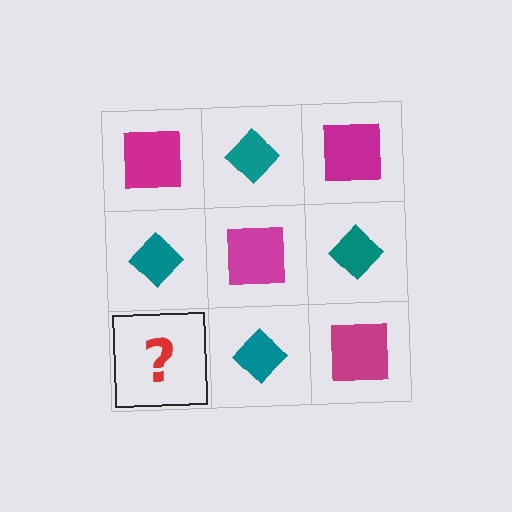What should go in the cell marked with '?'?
The missing cell should contain a magenta square.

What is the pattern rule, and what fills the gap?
The rule is that it alternates magenta square and teal diamond in a checkerboard pattern. The gap should be filled with a magenta square.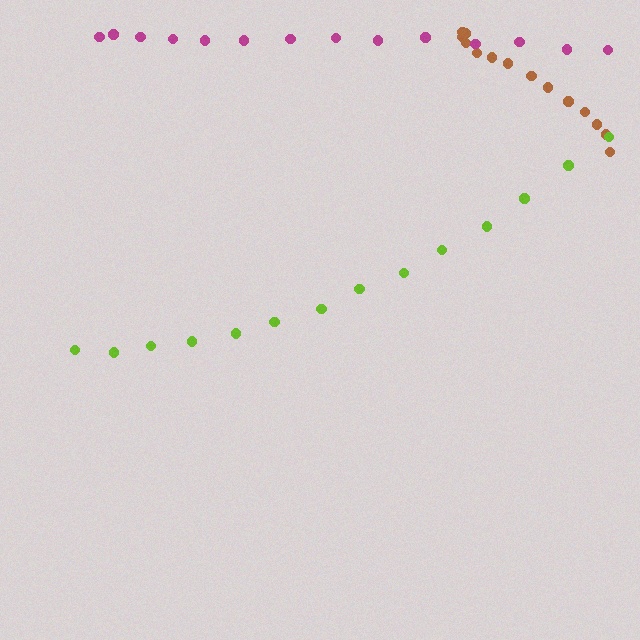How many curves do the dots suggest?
There are 3 distinct paths.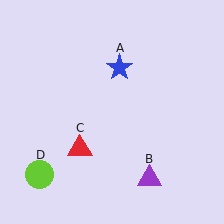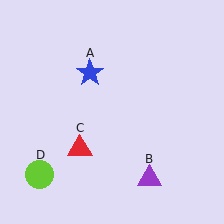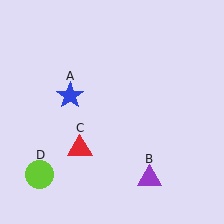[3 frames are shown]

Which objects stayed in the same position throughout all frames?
Purple triangle (object B) and red triangle (object C) and lime circle (object D) remained stationary.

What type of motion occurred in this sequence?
The blue star (object A) rotated counterclockwise around the center of the scene.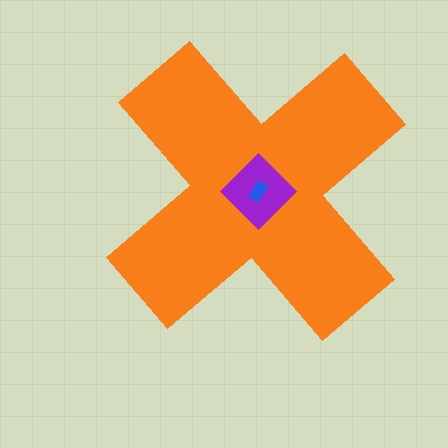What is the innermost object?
The blue rectangle.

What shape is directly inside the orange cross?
The purple diamond.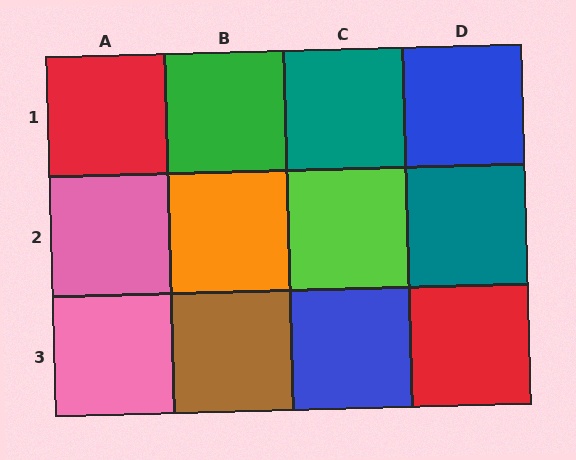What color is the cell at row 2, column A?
Pink.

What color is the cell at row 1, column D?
Blue.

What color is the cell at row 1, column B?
Green.